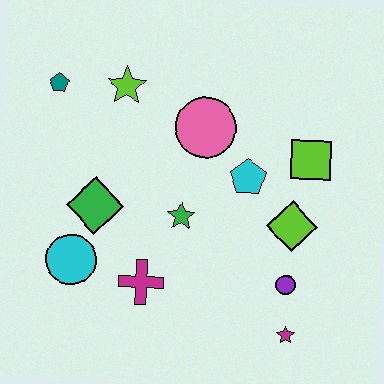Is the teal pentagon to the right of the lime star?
No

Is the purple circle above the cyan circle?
No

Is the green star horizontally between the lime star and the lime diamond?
Yes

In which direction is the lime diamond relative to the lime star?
The lime diamond is to the right of the lime star.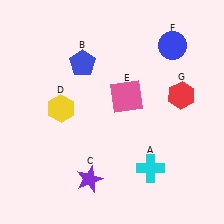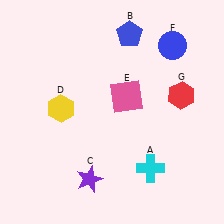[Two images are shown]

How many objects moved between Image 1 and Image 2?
1 object moved between the two images.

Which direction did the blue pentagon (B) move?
The blue pentagon (B) moved right.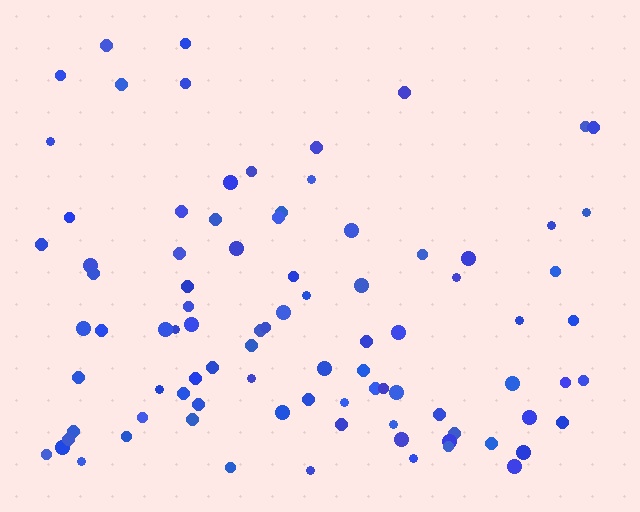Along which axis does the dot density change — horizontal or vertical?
Vertical.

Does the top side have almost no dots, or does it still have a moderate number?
Still a moderate number, just noticeably fewer than the bottom.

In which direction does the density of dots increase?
From top to bottom, with the bottom side densest.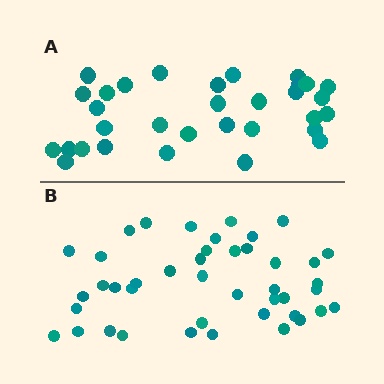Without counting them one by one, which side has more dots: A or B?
Region B (the bottom region) has more dots.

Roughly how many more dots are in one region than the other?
Region B has roughly 12 or so more dots than region A.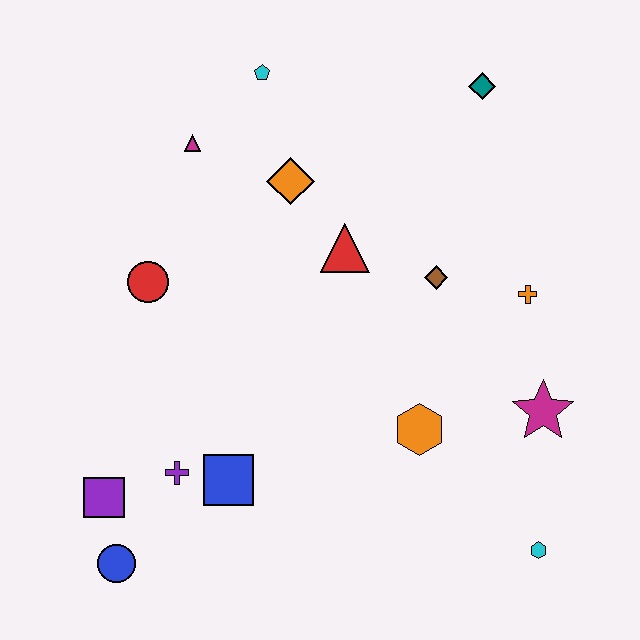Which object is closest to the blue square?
The purple cross is closest to the blue square.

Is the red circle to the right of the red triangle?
No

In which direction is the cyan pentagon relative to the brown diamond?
The cyan pentagon is above the brown diamond.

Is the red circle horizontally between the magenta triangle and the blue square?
No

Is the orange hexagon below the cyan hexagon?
No